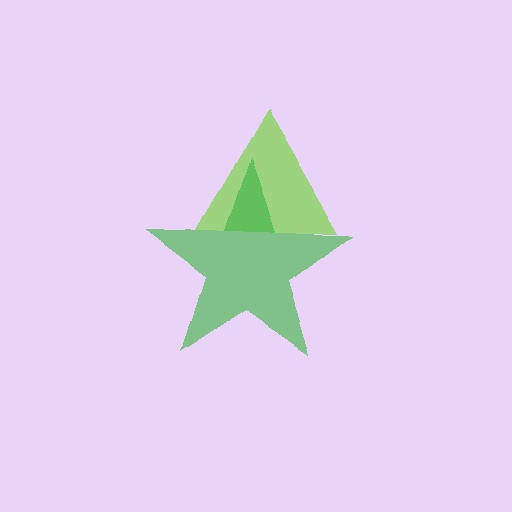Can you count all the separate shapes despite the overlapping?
Yes, there are 2 separate shapes.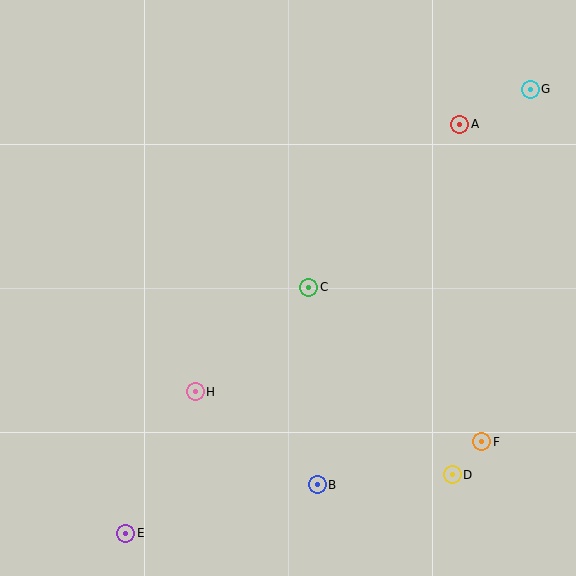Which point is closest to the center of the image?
Point C at (309, 287) is closest to the center.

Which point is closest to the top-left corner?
Point C is closest to the top-left corner.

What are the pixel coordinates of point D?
Point D is at (452, 475).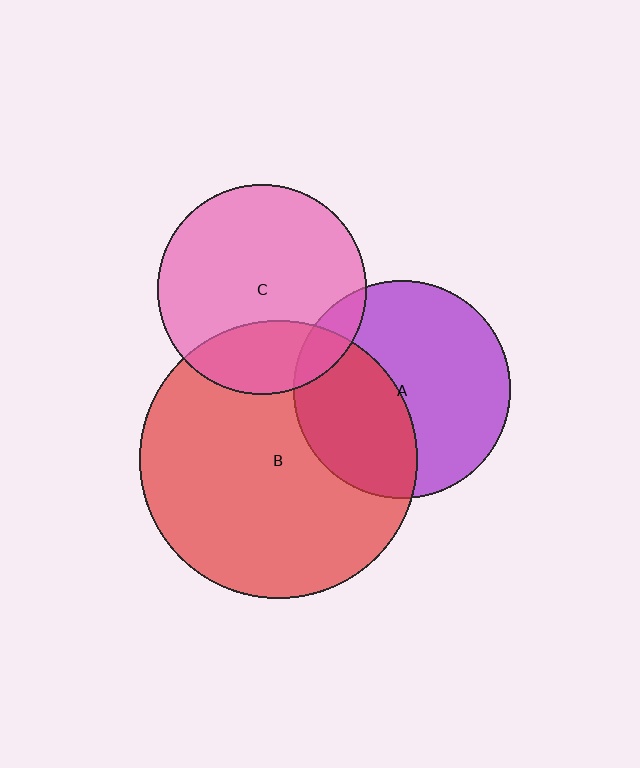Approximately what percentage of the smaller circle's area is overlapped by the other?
Approximately 25%.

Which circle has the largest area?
Circle B (red).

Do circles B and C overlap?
Yes.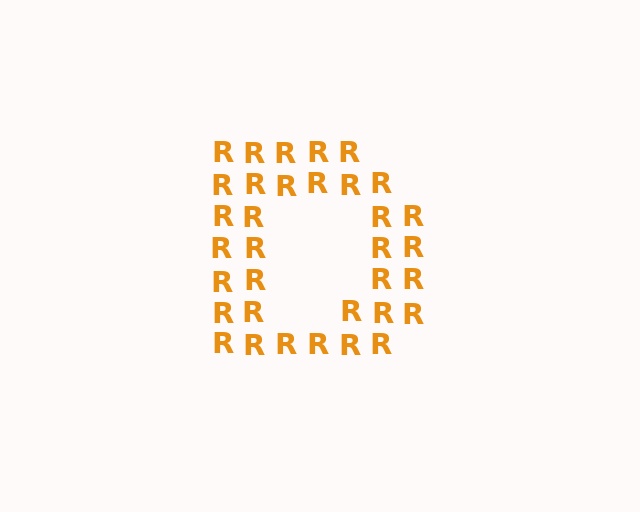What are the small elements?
The small elements are letter R's.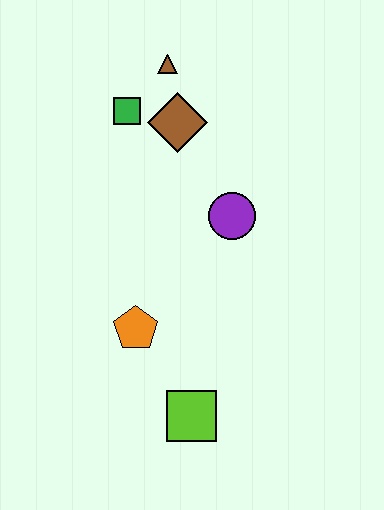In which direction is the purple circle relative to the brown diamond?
The purple circle is below the brown diamond.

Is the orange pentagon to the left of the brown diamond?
Yes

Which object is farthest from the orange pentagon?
The brown triangle is farthest from the orange pentagon.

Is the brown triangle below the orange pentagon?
No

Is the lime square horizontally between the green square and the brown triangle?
No